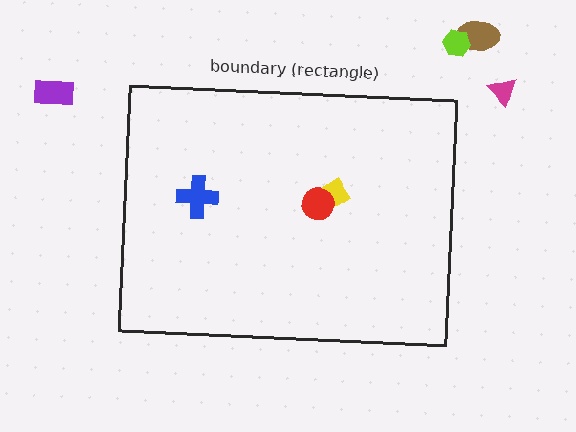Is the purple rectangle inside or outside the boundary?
Outside.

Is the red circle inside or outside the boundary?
Inside.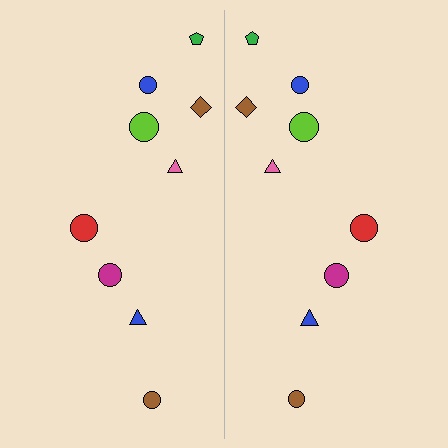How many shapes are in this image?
There are 18 shapes in this image.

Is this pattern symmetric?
Yes, this pattern has bilateral (reflection) symmetry.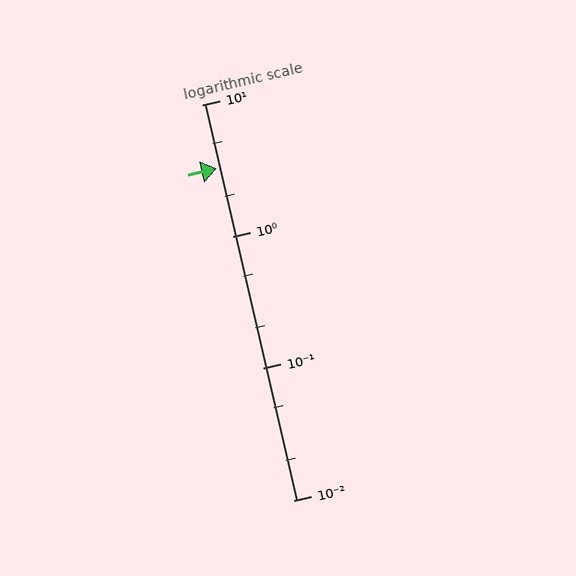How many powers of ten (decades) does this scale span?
The scale spans 3 decades, from 0.01 to 10.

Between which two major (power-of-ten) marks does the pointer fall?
The pointer is between 1 and 10.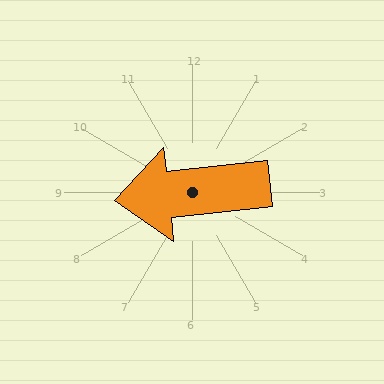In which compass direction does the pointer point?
West.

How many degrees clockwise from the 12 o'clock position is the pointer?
Approximately 264 degrees.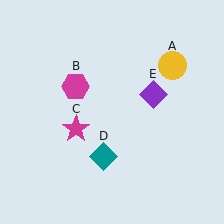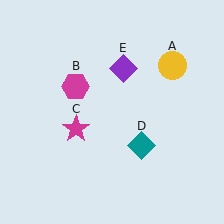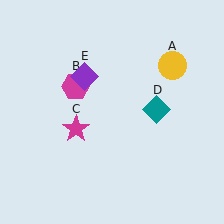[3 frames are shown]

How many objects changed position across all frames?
2 objects changed position: teal diamond (object D), purple diamond (object E).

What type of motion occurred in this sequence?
The teal diamond (object D), purple diamond (object E) rotated counterclockwise around the center of the scene.